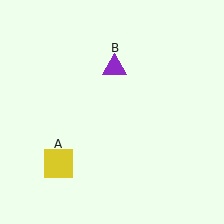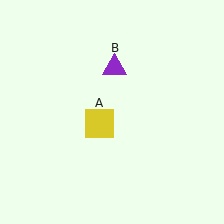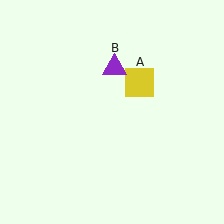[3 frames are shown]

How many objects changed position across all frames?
1 object changed position: yellow square (object A).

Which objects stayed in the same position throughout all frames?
Purple triangle (object B) remained stationary.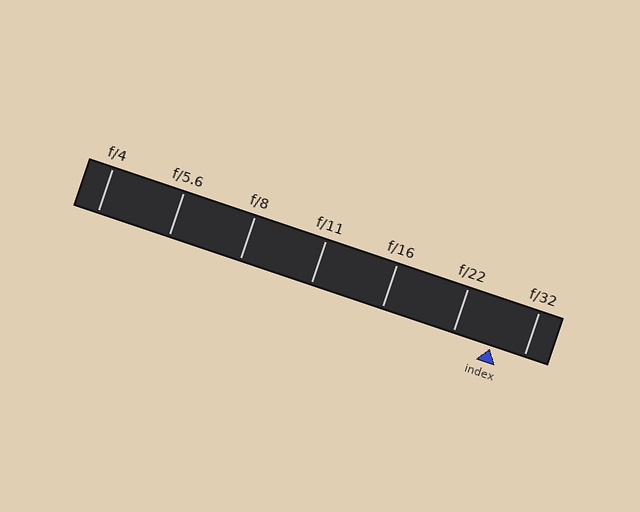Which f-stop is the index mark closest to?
The index mark is closest to f/32.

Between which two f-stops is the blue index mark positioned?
The index mark is between f/22 and f/32.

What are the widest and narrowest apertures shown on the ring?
The widest aperture shown is f/4 and the narrowest is f/32.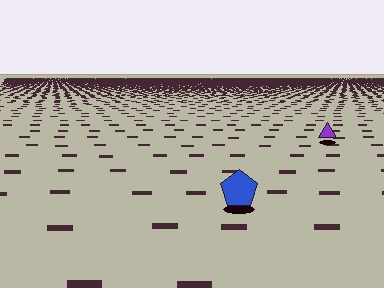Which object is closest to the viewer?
The blue pentagon is closest. The texture marks near it are larger and more spread out.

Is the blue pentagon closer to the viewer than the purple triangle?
Yes. The blue pentagon is closer — you can tell from the texture gradient: the ground texture is coarser near it.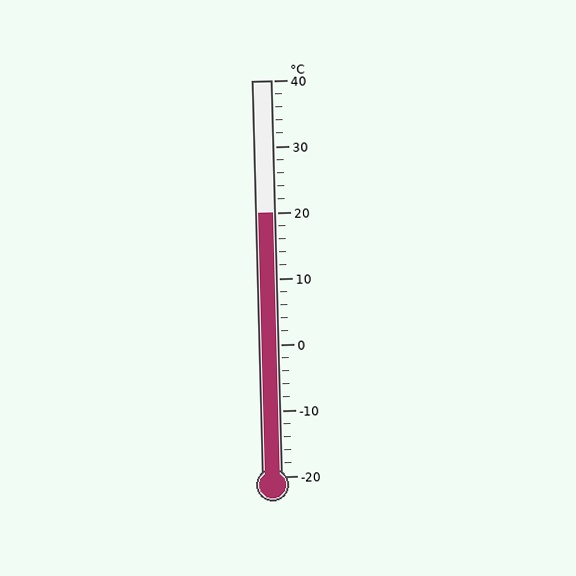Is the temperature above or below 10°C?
The temperature is above 10°C.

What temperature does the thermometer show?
The thermometer shows approximately 20°C.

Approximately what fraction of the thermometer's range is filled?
The thermometer is filled to approximately 65% of its range.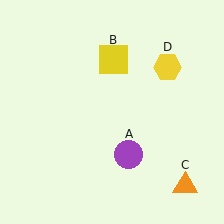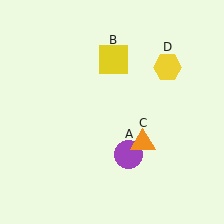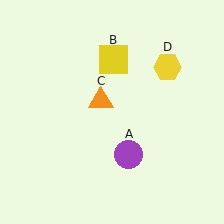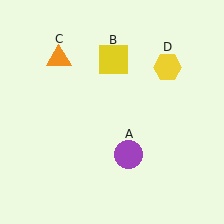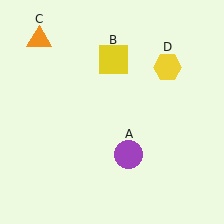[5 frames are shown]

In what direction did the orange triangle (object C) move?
The orange triangle (object C) moved up and to the left.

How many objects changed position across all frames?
1 object changed position: orange triangle (object C).